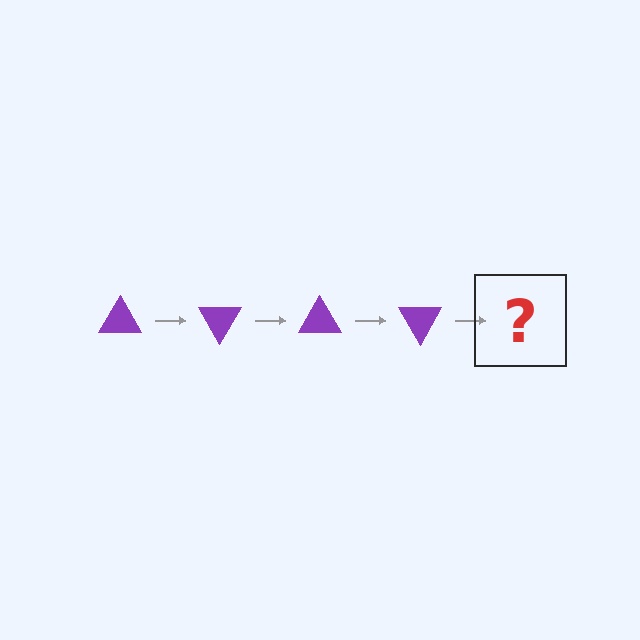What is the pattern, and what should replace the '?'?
The pattern is that the triangle rotates 60 degrees each step. The '?' should be a purple triangle rotated 240 degrees.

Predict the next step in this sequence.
The next step is a purple triangle rotated 240 degrees.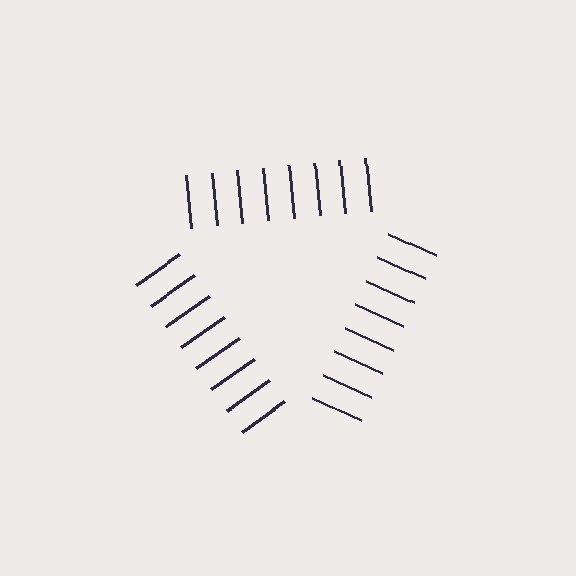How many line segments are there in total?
24 — 8 along each of the 3 edges.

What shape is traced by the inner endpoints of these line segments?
An illusory triangle — the line segments terminate on its edges but no continuous stroke is drawn.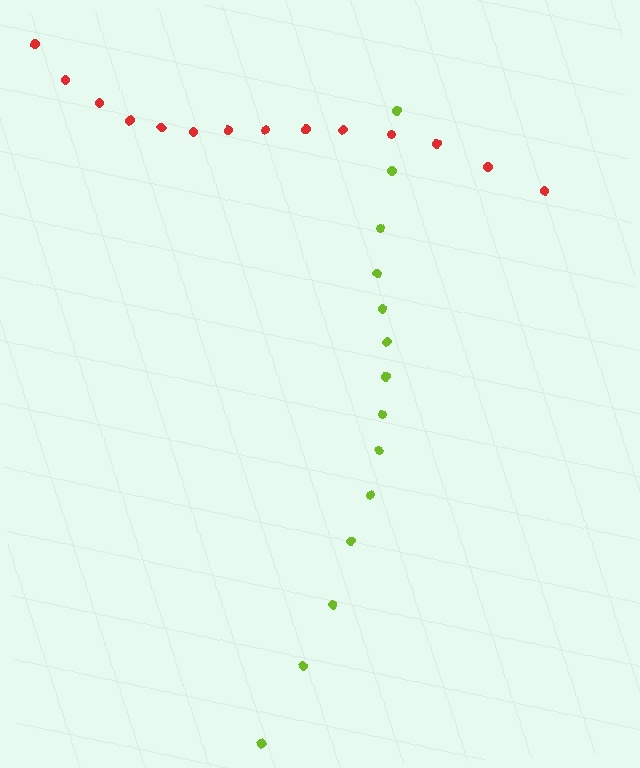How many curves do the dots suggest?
There are 2 distinct paths.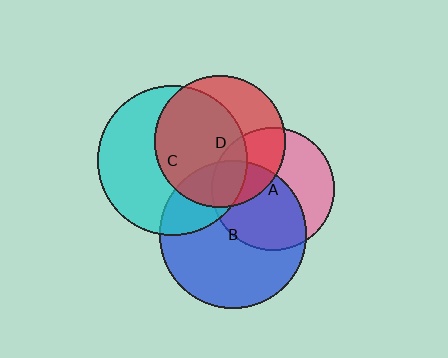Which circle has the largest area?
Circle C (cyan).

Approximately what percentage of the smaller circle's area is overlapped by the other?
Approximately 15%.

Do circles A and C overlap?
Yes.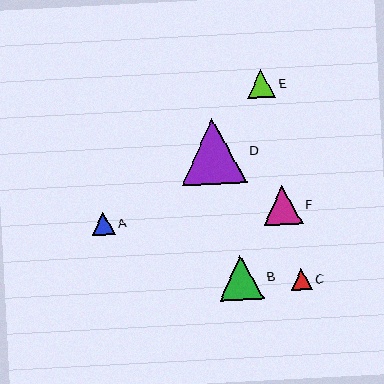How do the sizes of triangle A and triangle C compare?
Triangle A and triangle C are approximately the same size.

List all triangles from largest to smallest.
From largest to smallest: D, B, F, E, A, C.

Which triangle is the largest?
Triangle D is the largest with a size of approximately 66 pixels.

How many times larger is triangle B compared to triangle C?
Triangle B is approximately 2.1 times the size of triangle C.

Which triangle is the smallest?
Triangle C is the smallest with a size of approximately 21 pixels.